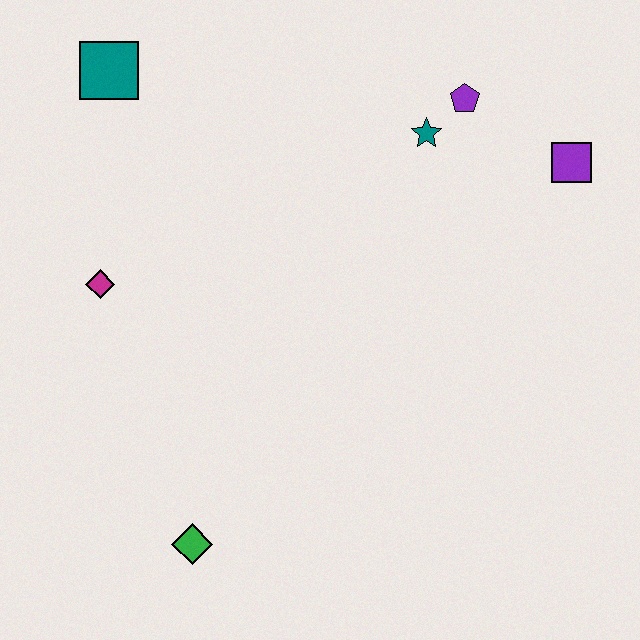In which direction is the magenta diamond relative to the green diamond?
The magenta diamond is above the green diamond.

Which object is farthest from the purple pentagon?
The green diamond is farthest from the purple pentagon.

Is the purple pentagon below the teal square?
Yes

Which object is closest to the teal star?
The purple pentagon is closest to the teal star.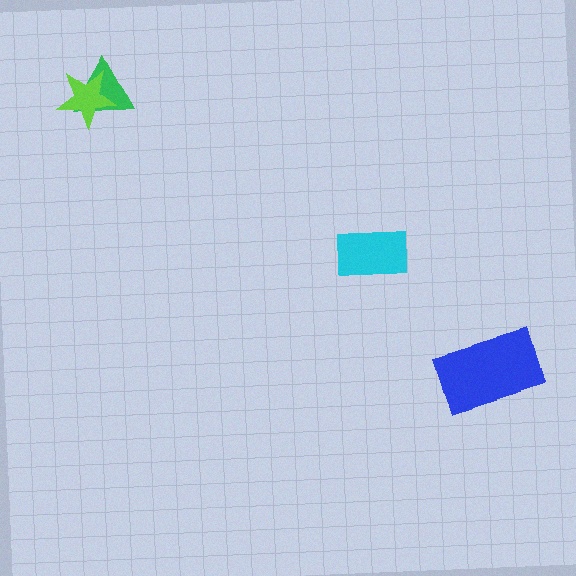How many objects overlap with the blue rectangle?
0 objects overlap with the blue rectangle.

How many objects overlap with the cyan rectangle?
0 objects overlap with the cyan rectangle.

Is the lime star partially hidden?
No, no other shape covers it.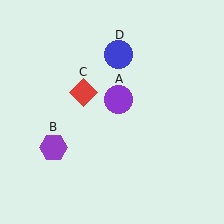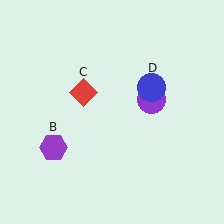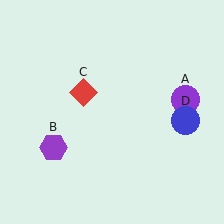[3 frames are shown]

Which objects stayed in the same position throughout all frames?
Purple hexagon (object B) and red diamond (object C) remained stationary.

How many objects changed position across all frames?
2 objects changed position: purple circle (object A), blue circle (object D).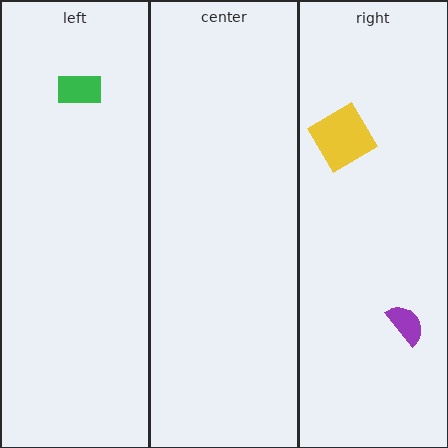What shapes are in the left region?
The green rectangle.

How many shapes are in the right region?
2.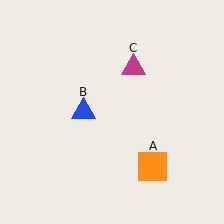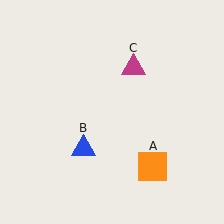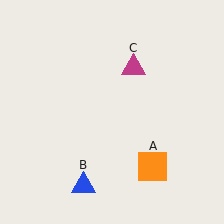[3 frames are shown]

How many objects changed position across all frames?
1 object changed position: blue triangle (object B).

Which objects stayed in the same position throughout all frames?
Orange square (object A) and magenta triangle (object C) remained stationary.